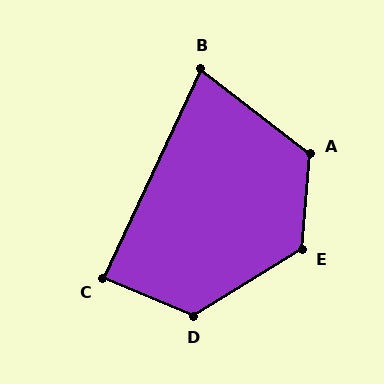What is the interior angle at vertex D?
Approximately 126 degrees (obtuse).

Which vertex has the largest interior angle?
E, at approximately 126 degrees.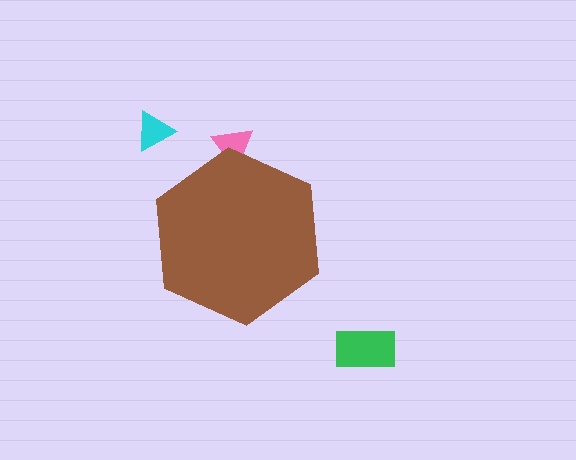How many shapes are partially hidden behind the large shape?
1 shape is partially hidden.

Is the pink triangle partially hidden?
Yes, the pink triangle is partially hidden behind the brown hexagon.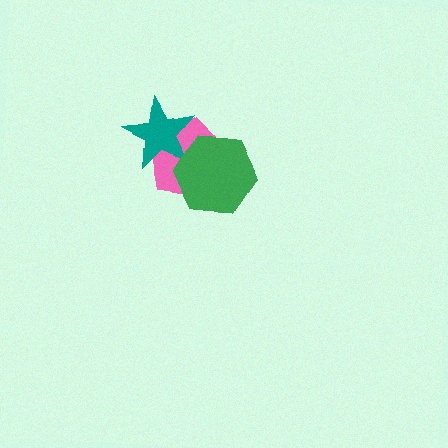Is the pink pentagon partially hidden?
Yes, it is partially covered by another shape.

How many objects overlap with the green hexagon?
2 objects overlap with the green hexagon.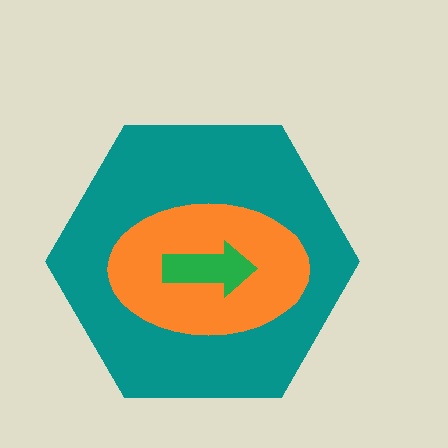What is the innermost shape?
The green arrow.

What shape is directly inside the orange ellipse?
The green arrow.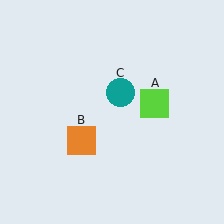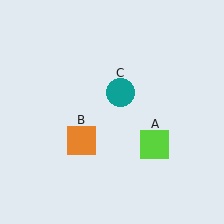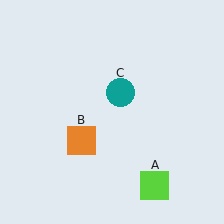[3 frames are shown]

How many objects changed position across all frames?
1 object changed position: lime square (object A).